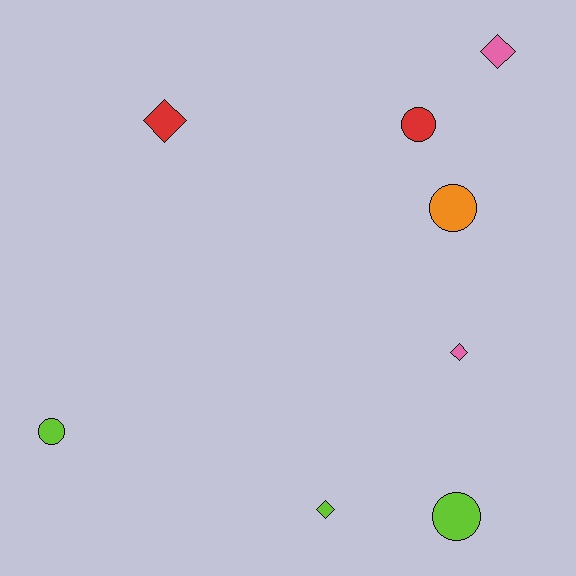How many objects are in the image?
There are 8 objects.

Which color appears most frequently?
Lime, with 3 objects.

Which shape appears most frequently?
Circle, with 4 objects.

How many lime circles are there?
There are 2 lime circles.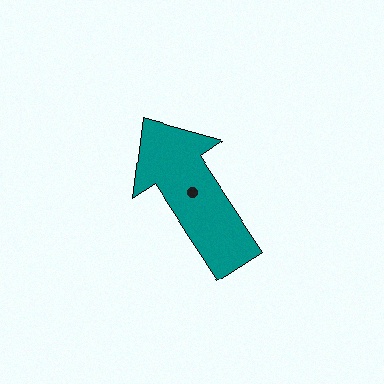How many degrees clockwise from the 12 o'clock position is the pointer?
Approximately 326 degrees.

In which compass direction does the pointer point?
Northwest.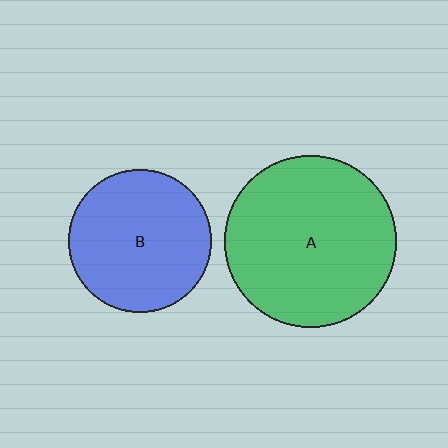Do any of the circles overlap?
No, none of the circles overlap.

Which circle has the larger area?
Circle A (green).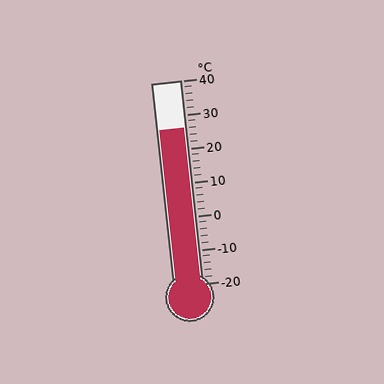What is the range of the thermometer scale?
The thermometer scale ranges from -20°C to 40°C.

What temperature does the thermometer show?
The thermometer shows approximately 26°C.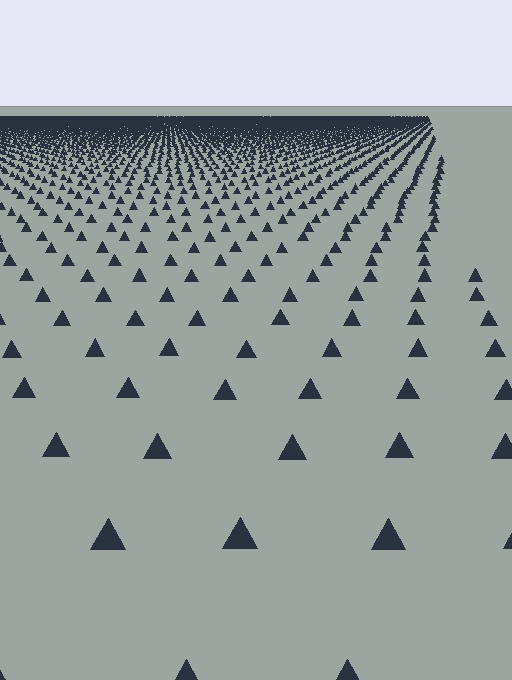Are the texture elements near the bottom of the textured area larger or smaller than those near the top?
Larger. Near the bottom, elements are closer to the viewer and appear at a bigger on-screen size.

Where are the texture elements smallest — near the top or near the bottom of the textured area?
Near the top.